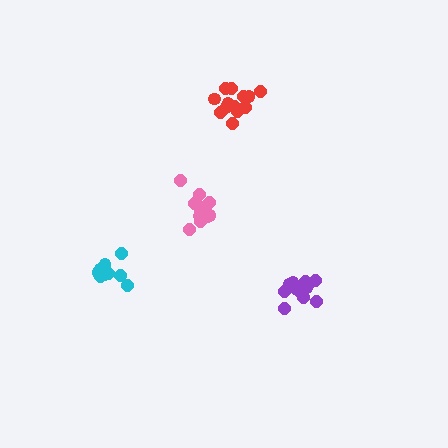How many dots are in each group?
Group 1: 14 dots, Group 2: 11 dots, Group 3: 14 dots, Group 4: 10 dots (49 total).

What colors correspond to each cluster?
The clusters are colored: red, pink, purple, cyan.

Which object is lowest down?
The purple cluster is bottommost.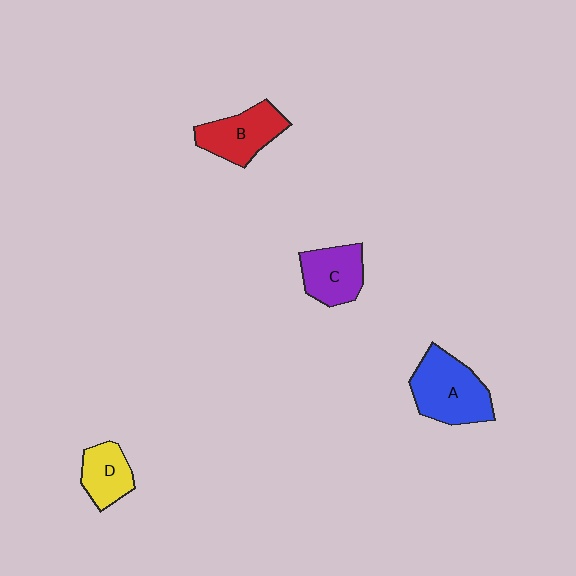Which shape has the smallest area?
Shape D (yellow).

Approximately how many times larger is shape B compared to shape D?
Approximately 1.3 times.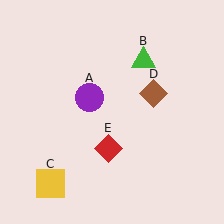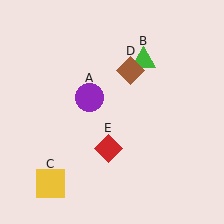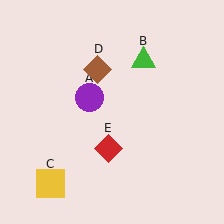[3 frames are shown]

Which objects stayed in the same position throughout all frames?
Purple circle (object A) and green triangle (object B) and yellow square (object C) and red diamond (object E) remained stationary.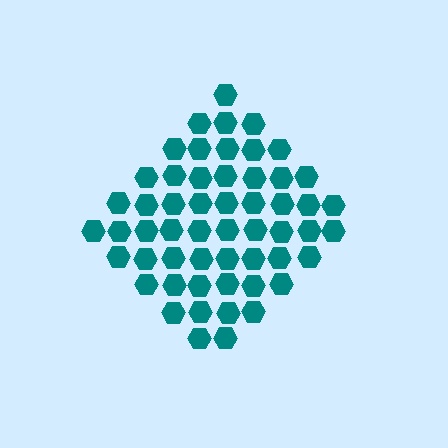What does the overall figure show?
The overall figure shows a diamond.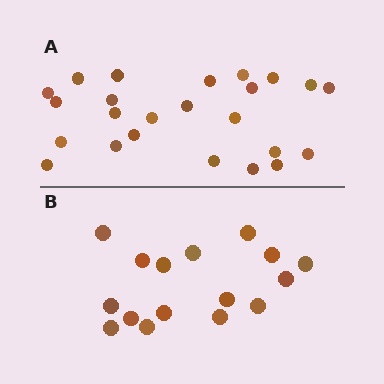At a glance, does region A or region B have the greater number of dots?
Region A (the top region) has more dots.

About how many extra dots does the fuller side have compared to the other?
Region A has roughly 8 or so more dots than region B.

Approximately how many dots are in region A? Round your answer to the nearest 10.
About 20 dots. (The exact count is 24, which rounds to 20.)